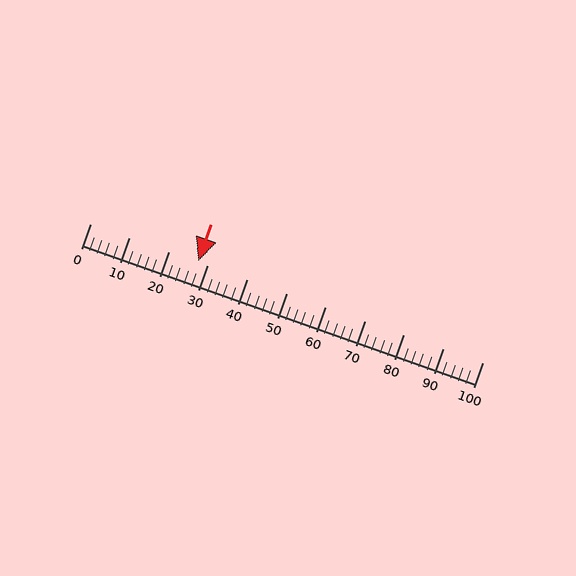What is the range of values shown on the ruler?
The ruler shows values from 0 to 100.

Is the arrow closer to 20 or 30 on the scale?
The arrow is closer to 30.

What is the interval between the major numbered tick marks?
The major tick marks are spaced 10 units apart.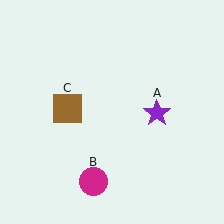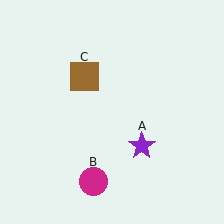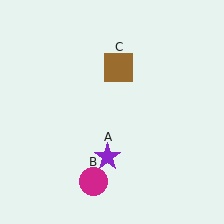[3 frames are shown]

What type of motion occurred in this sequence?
The purple star (object A), brown square (object C) rotated clockwise around the center of the scene.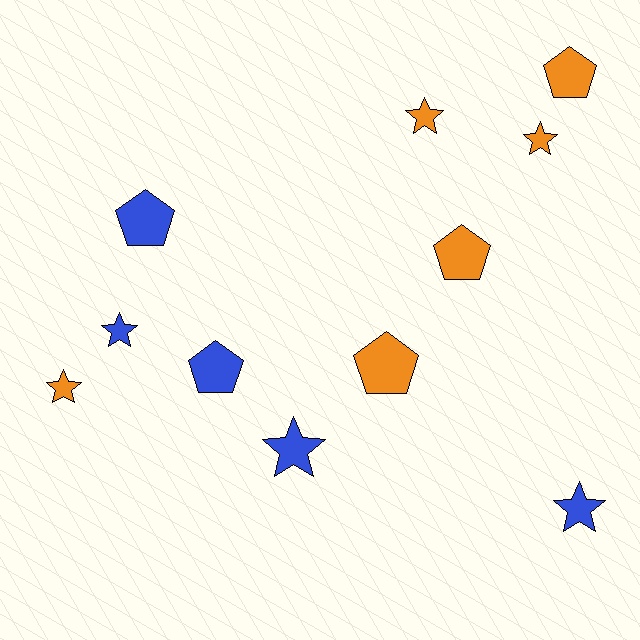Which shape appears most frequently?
Star, with 6 objects.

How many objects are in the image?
There are 11 objects.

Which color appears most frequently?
Orange, with 6 objects.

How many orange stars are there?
There are 3 orange stars.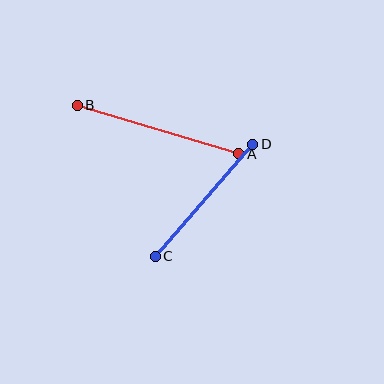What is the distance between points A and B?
The distance is approximately 168 pixels.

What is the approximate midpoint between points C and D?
The midpoint is at approximately (204, 200) pixels.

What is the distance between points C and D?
The distance is approximately 148 pixels.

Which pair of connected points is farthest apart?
Points A and B are farthest apart.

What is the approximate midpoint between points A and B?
The midpoint is at approximately (158, 130) pixels.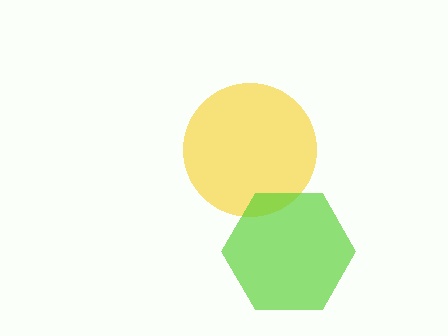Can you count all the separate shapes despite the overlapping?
Yes, there are 2 separate shapes.